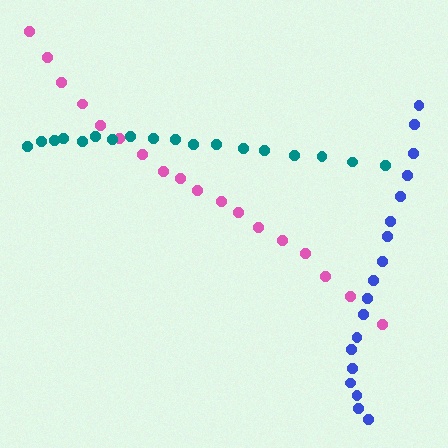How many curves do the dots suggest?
There are 3 distinct paths.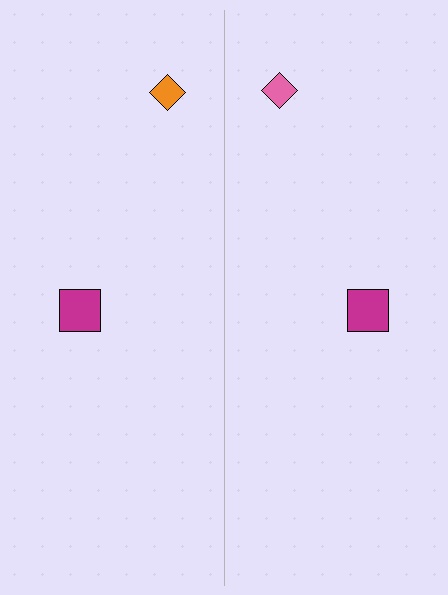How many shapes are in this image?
There are 4 shapes in this image.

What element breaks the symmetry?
The pink diamond on the right side breaks the symmetry — its mirror counterpart is orange.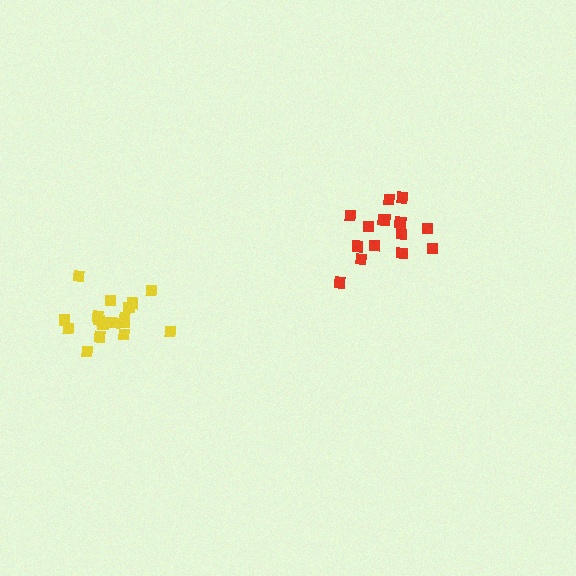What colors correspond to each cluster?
The clusters are colored: red, yellow.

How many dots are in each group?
Group 1: 15 dots, Group 2: 18 dots (33 total).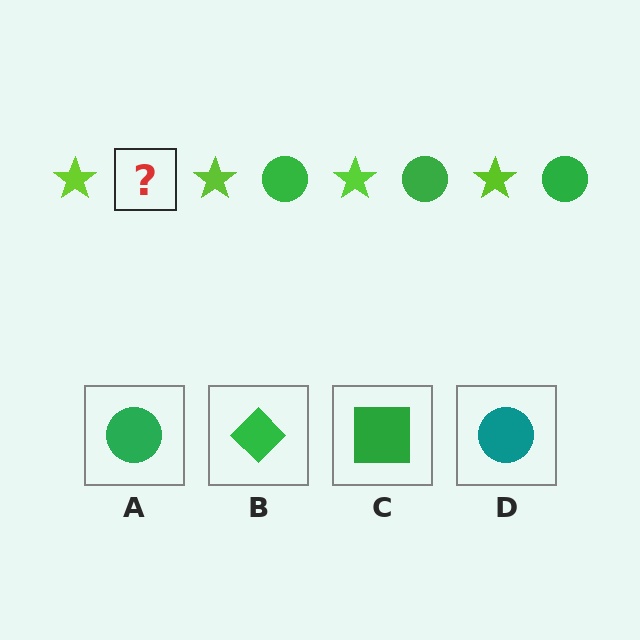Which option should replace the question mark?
Option A.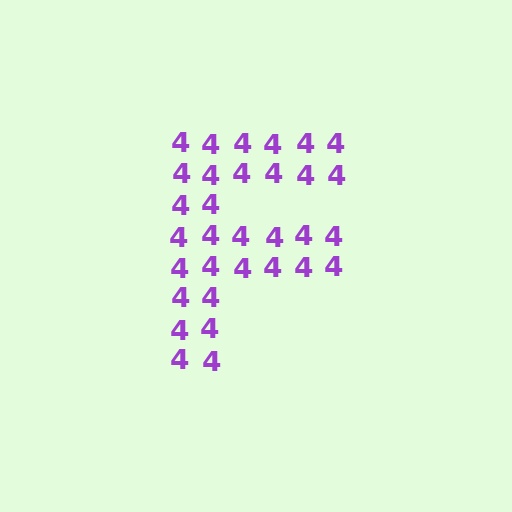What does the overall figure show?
The overall figure shows the letter F.